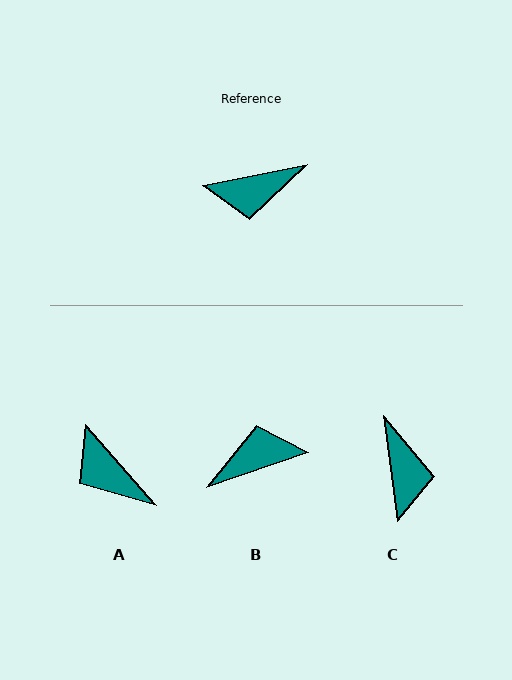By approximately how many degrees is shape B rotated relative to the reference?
Approximately 172 degrees clockwise.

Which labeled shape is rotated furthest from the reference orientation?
B, about 172 degrees away.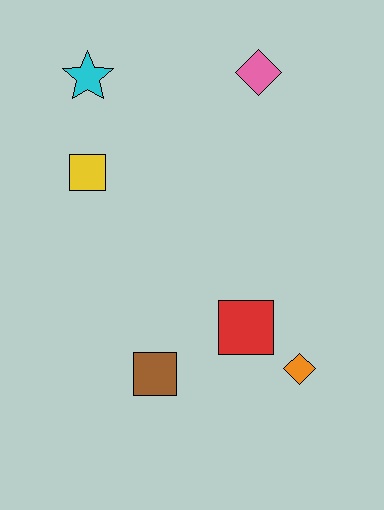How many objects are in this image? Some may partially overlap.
There are 6 objects.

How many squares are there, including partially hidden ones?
There are 3 squares.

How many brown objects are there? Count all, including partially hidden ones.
There is 1 brown object.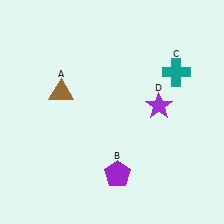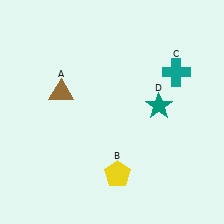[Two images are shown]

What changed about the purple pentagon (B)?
In Image 1, B is purple. In Image 2, it changed to yellow.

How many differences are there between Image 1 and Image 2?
There are 2 differences between the two images.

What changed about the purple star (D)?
In Image 1, D is purple. In Image 2, it changed to teal.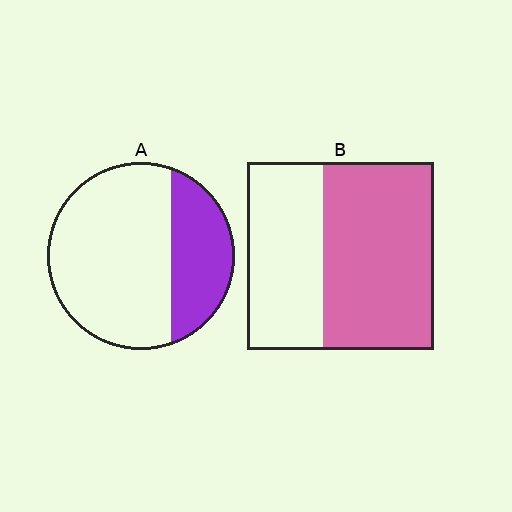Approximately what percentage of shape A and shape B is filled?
A is approximately 30% and B is approximately 60%.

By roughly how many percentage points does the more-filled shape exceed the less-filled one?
By roughly 30 percentage points (B over A).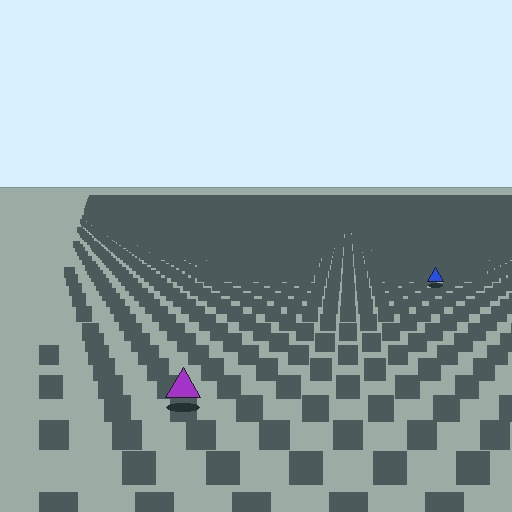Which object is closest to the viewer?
The purple triangle is closest. The texture marks near it are larger and more spread out.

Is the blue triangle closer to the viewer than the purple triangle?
No. The purple triangle is closer — you can tell from the texture gradient: the ground texture is coarser near it.